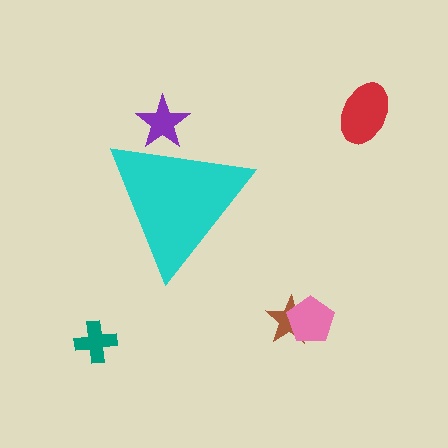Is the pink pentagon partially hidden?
No, the pink pentagon is fully visible.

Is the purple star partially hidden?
Yes, the purple star is partially hidden behind the cyan triangle.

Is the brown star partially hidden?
No, the brown star is fully visible.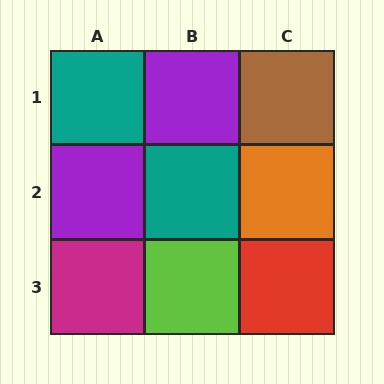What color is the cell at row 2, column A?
Purple.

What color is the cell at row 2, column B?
Teal.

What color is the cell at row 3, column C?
Red.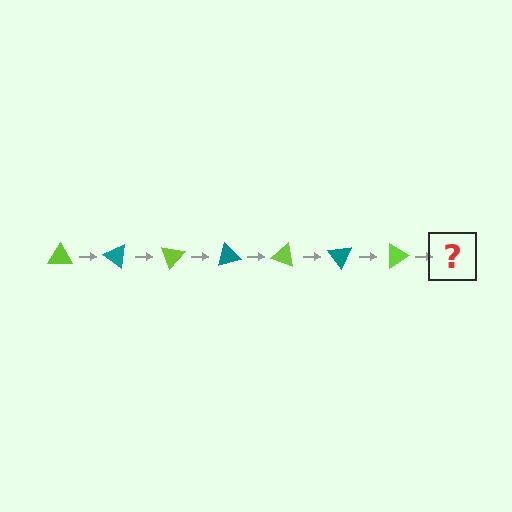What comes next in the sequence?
The next element should be a teal triangle, rotated 245 degrees from the start.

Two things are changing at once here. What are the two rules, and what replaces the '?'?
The two rules are that it rotates 35 degrees each step and the color cycles through lime and teal. The '?' should be a teal triangle, rotated 245 degrees from the start.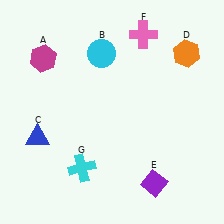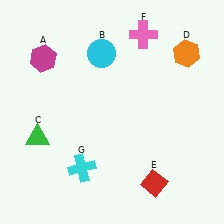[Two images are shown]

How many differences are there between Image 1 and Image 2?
There are 2 differences between the two images.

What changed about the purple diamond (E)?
In Image 1, E is purple. In Image 2, it changed to red.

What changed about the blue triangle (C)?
In Image 1, C is blue. In Image 2, it changed to green.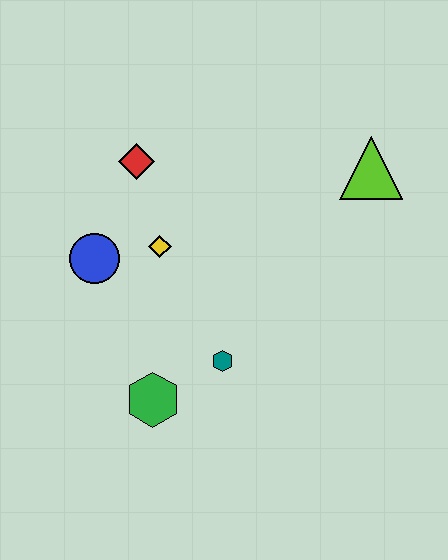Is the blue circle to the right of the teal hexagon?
No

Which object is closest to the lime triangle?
The yellow diamond is closest to the lime triangle.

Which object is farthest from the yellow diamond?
The lime triangle is farthest from the yellow diamond.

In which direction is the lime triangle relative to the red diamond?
The lime triangle is to the right of the red diamond.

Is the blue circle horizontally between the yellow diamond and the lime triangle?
No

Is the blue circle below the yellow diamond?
Yes